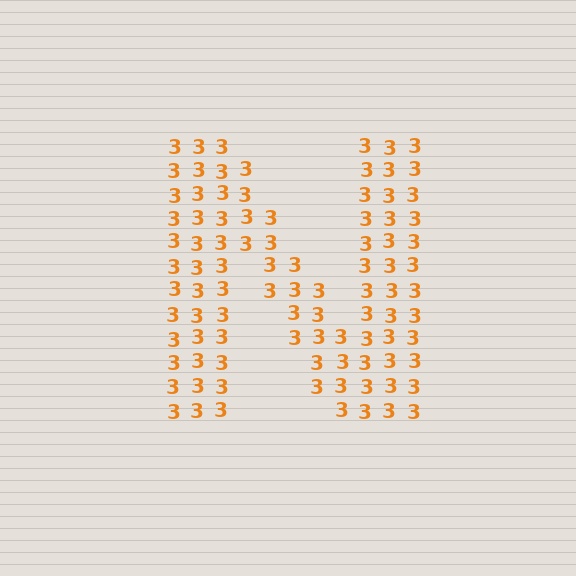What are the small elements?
The small elements are digit 3's.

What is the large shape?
The large shape is the letter N.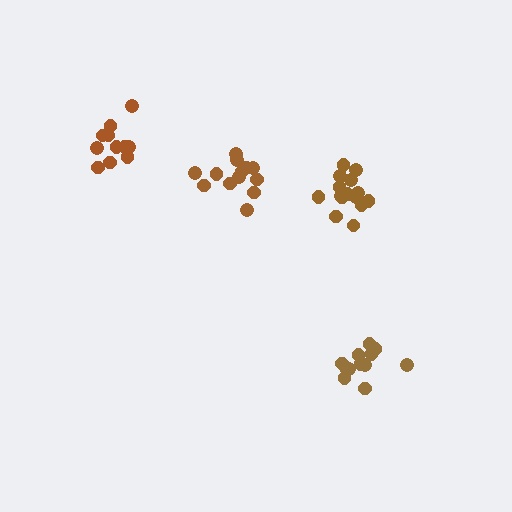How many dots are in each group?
Group 1: 12 dots, Group 2: 13 dots, Group 3: 11 dots, Group 4: 15 dots (51 total).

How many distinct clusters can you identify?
There are 4 distinct clusters.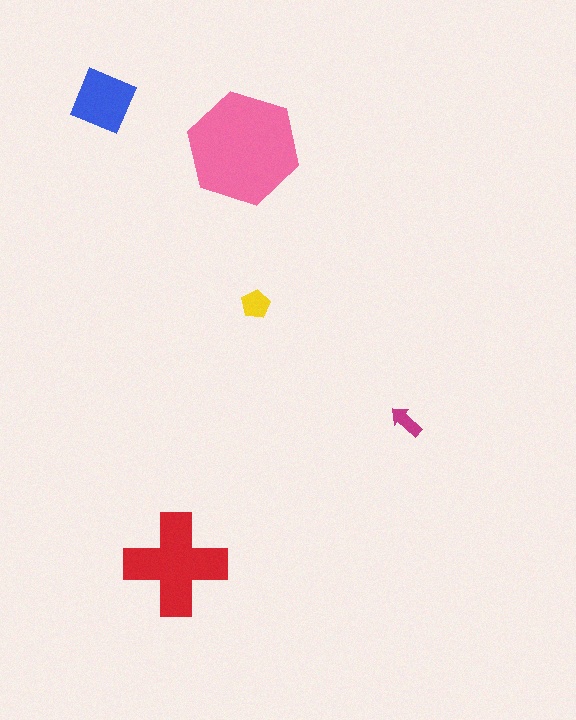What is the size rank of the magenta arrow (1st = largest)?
5th.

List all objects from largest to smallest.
The pink hexagon, the red cross, the blue diamond, the yellow pentagon, the magenta arrow.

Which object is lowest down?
The red cross is bottommost.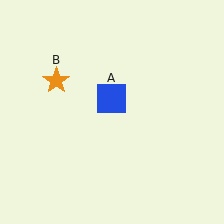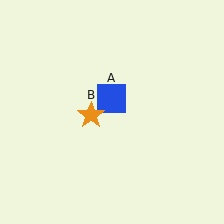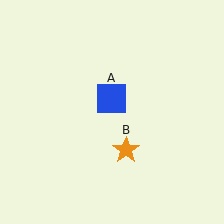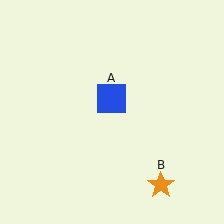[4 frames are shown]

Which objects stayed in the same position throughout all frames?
Blue square (object A) remained stationary.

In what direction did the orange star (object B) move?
The orange star (object B) moved down and to the right.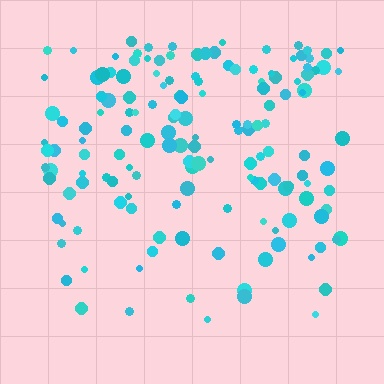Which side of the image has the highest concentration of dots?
The top.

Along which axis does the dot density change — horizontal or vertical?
Vertical.